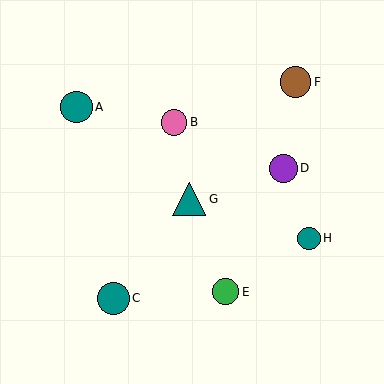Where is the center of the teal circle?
The center of the teal circle is at (309, 238).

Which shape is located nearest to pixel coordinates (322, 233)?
The teal circle (labeled H) at (309, 238) is nearest to that location.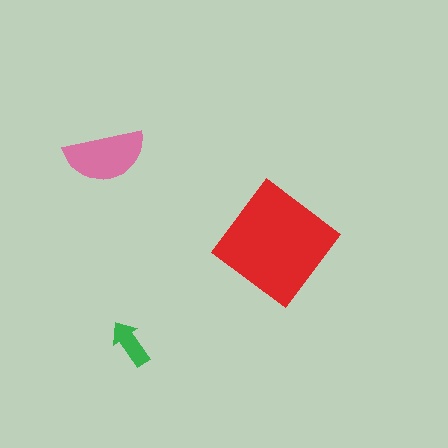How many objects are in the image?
There are 3 objects in the image.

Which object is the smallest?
The green arrow.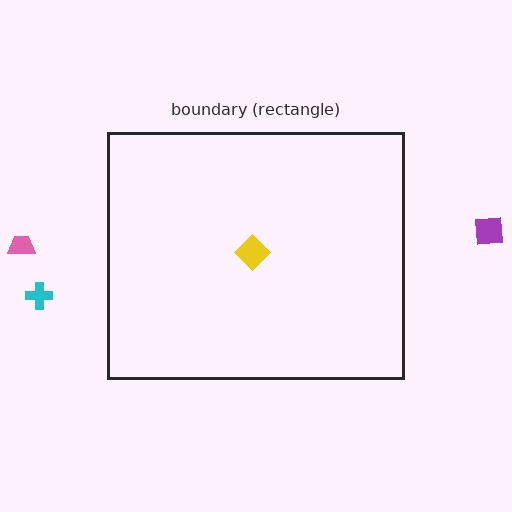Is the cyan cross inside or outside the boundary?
Outside.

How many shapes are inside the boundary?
1 inside, 3 outside.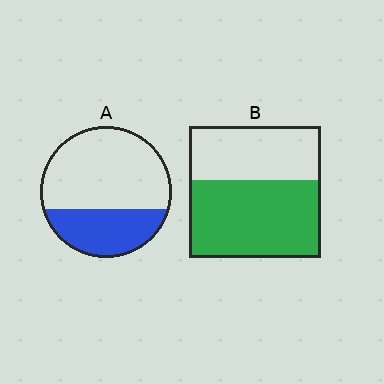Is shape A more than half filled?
No.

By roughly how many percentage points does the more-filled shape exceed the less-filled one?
By roughly 25 percentage points (B over A).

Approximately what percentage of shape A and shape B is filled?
A is approximately 35% and B is approximately 60%.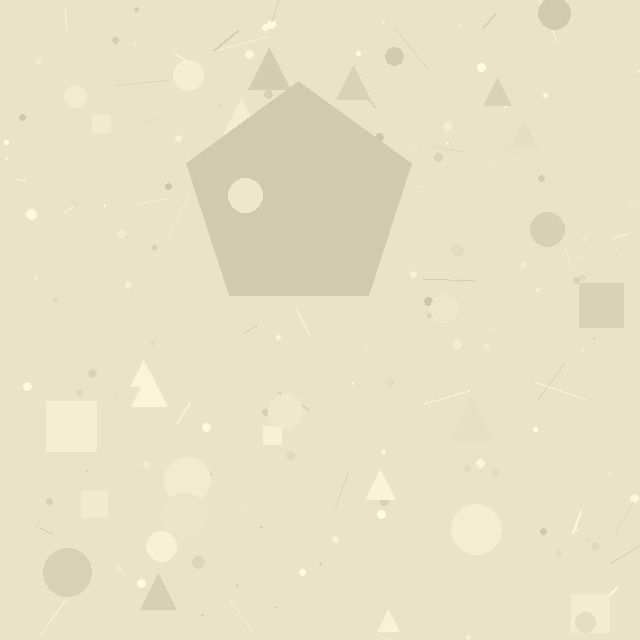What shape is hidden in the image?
A pentagon is hidden in the image.